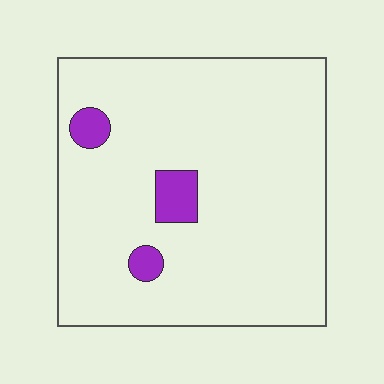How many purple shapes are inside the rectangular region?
3.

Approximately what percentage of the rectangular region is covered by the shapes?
Approximately 5%.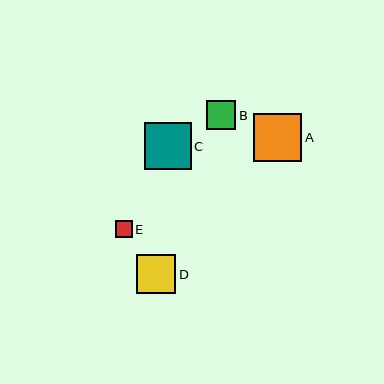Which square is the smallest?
Square E is the smallest with a size of approximately 17 pixels.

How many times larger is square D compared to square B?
Square D is approximately 1.3 times the size of square B.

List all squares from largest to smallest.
From largest to smallest: A, C, D, B, E.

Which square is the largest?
Square A is the largest with a size of approximately 48 pixels.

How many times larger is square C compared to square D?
Square C is approximately 1.2 times the size of square D.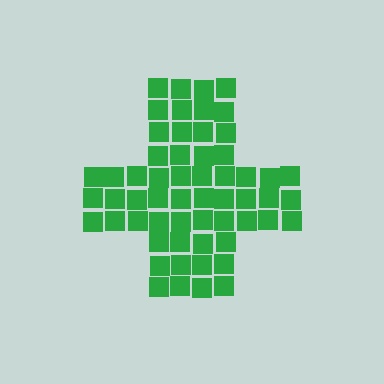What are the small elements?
The small elements are squares.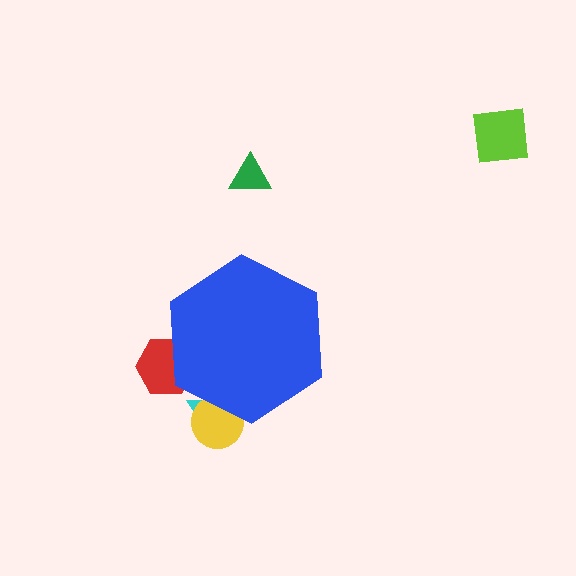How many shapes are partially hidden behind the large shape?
3 shapes are partially hidden.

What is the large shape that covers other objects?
A blue hexagon.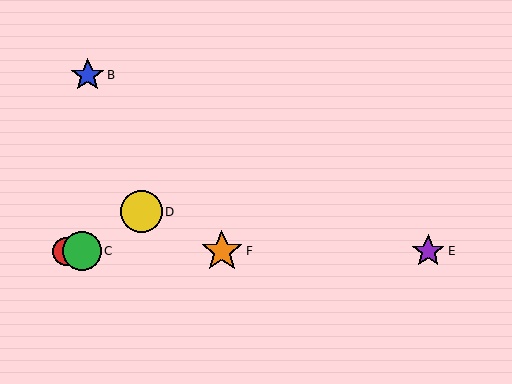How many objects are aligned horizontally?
4 objects (A, C, E, F) are aligned horizontally.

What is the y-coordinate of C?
Object C is at y≈251.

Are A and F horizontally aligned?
Yes, both are at y≈251.